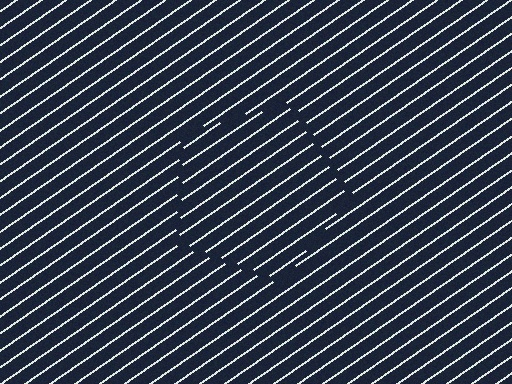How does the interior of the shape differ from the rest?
The interior of the shape contains the same grating, shifted by half a period — the contour is defined by the phase discontinuity where line-ends from the inner and outer gratings abut.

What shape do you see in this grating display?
An illusory pentagon. The interior of the shape contains the same grating, shifted by half a period — the contour is defined by the phase discontinuity where line-ends from the inner and outer gratings abut.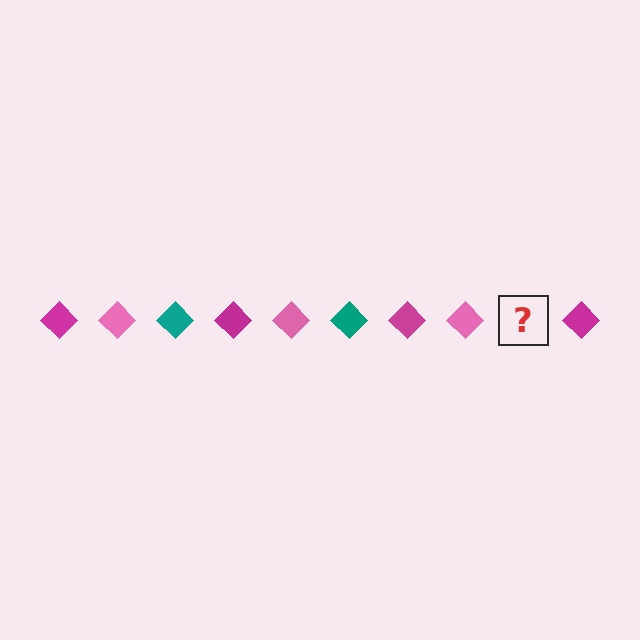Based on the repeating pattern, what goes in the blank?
The blank should be a teal diamond.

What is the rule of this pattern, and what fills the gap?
The rule is that the pattern cycles through magenta, pink, teal diamonds. The gap should be filled with a teal diamond.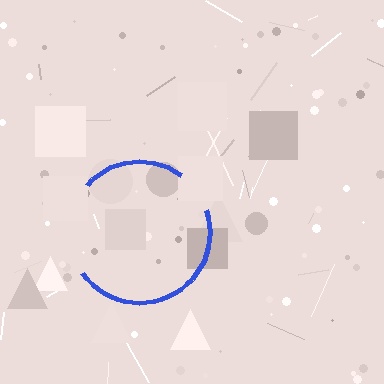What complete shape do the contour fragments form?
The contour fragments form a circle.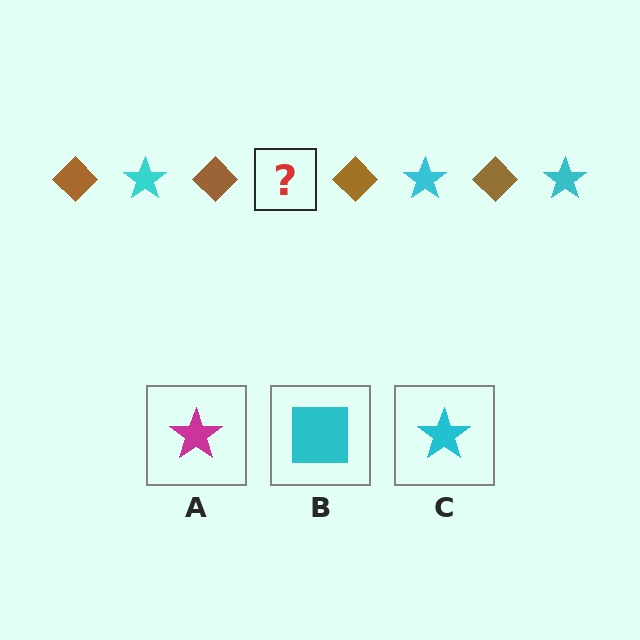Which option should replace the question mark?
Option C.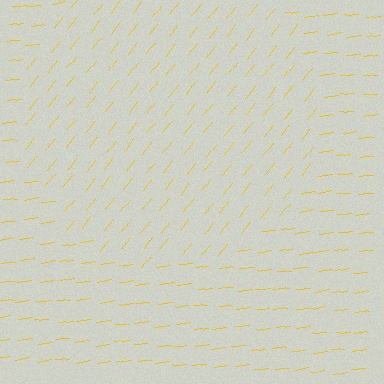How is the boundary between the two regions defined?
The boundary is defined purely by a change in line orientation (approximately 45 degrees difference). All lines are the same color and thickness.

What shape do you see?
I see a circle.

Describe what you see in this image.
The image is filled with small yellow line segments. A circle region in the image has lines oriented differently from the surrounding lines, creating a visible texture boundary.